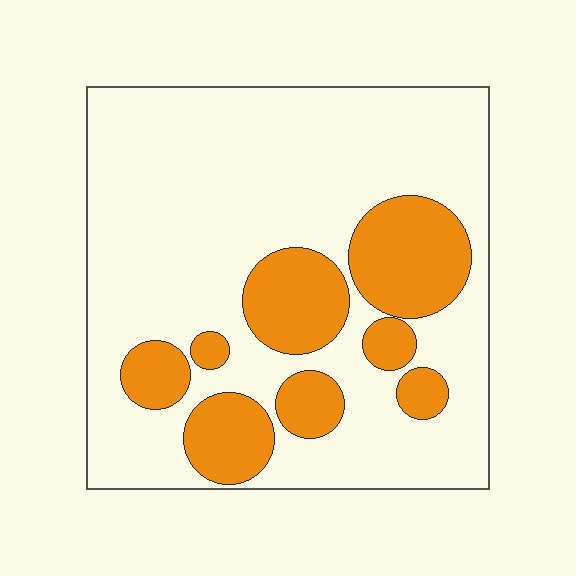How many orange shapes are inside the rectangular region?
8.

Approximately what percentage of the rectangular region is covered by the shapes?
Approximately 25%.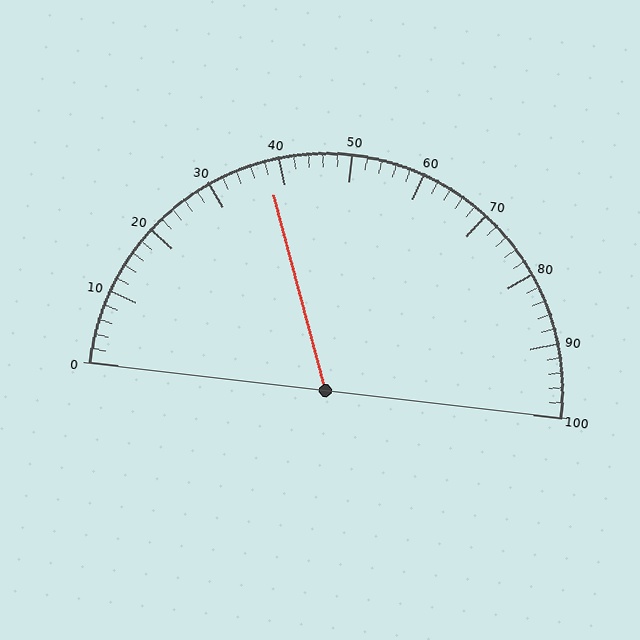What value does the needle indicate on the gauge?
The needle indicates approximately 38.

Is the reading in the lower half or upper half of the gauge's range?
The reading is in the lower half of the range (0 to 100).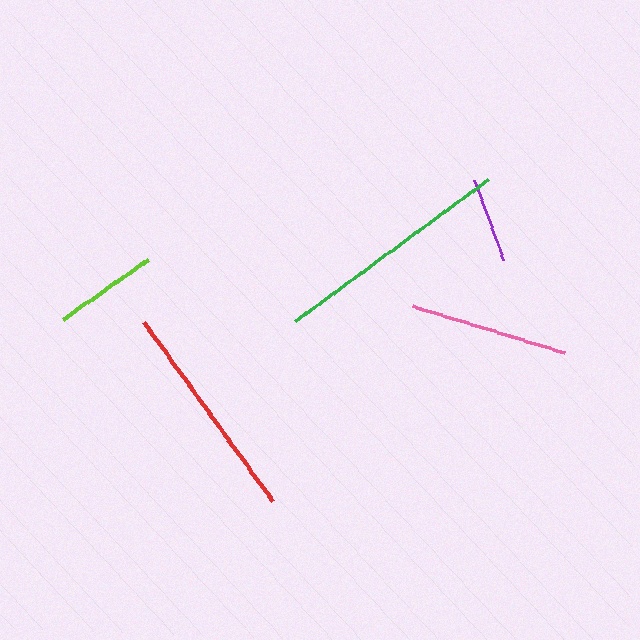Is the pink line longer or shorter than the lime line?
The pink line is longer than the lime line.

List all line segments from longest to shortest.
From longest to shortest: green, red, pink, lime, purple.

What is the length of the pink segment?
The pink segment is approximately 159 pixels long.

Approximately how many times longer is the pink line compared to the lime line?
The pink line is approximately 1.5 times the length of the lime line.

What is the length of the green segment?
The green segment is approximately 240 pixels long.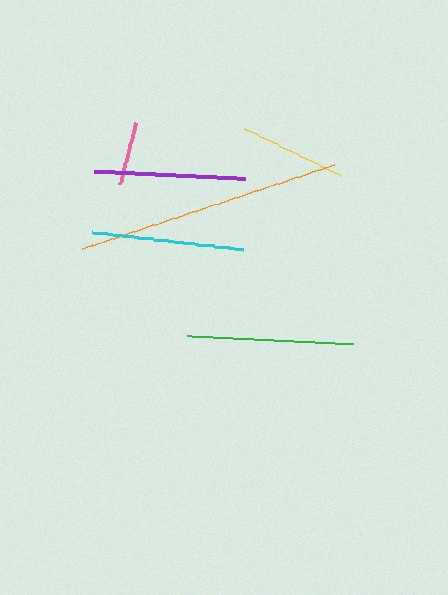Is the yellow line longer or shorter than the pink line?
The yellow line is longer than the pink line.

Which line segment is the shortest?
The pink line is the shortest at approximately 64 pixels.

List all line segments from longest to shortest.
From longest to shortest: orange, green, cyan, purple, yellow, pink.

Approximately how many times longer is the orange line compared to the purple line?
The orange line is approximately 1.8 times the length of the purple line.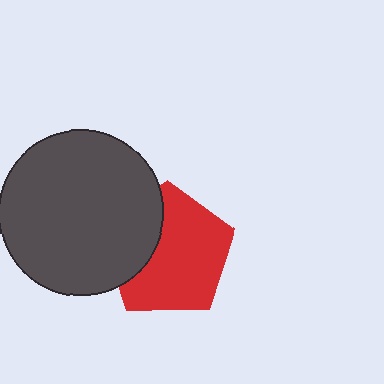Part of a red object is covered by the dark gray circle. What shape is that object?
It is a pentagon.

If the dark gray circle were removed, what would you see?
You would see the complete red pentagon.